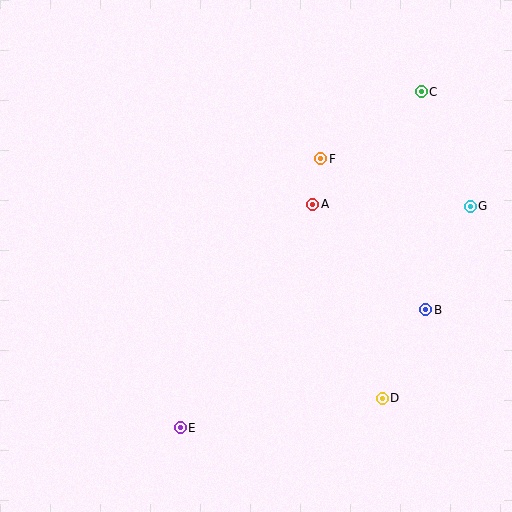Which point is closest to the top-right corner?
Point C is closest to the top-right corner.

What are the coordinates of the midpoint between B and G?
The midpoint between B and G is at (448, 258).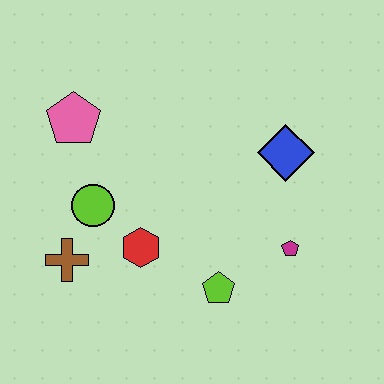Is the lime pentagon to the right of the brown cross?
Yes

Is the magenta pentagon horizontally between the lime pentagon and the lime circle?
No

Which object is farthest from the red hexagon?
The blue diamond is farthest from the red hexagon.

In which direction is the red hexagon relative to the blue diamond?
The red hexagon is to the left of the blue diamond.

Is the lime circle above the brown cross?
Yes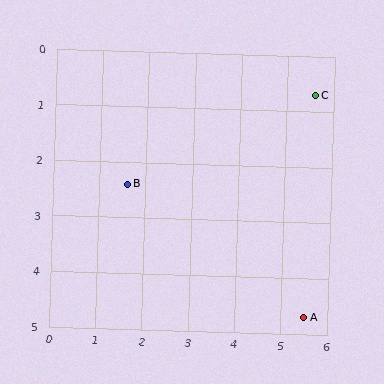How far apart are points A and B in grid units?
Points A and B are about 4.5 grid units apart.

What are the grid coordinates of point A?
Point A is at approximately (5.5, 4.7).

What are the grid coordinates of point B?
Point B is at approximately (1.6, 2.4).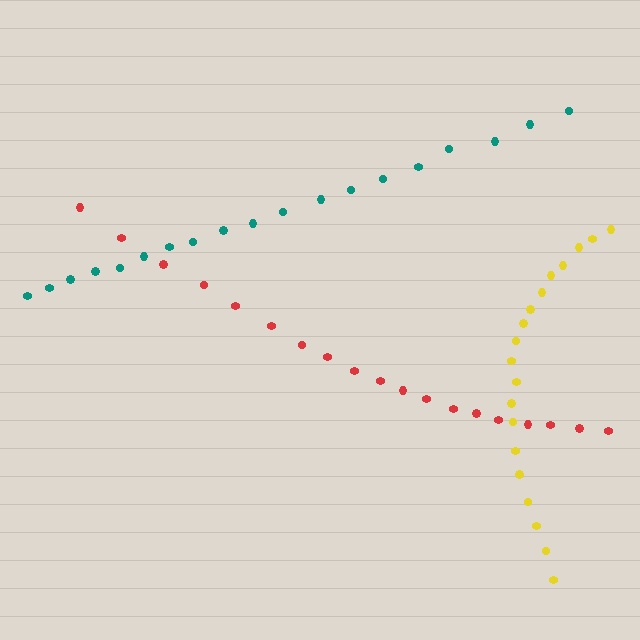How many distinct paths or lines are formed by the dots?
There are 3 distinct paths.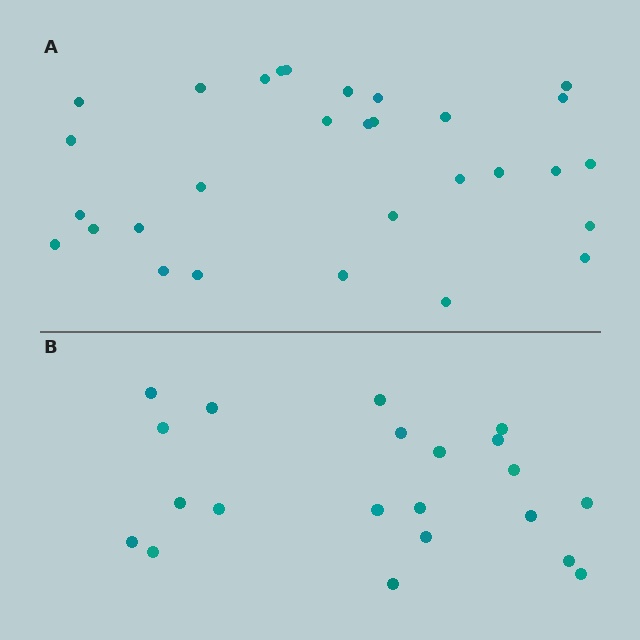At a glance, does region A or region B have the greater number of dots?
Region A (the top region) has more dots.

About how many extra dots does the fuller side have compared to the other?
Region A has roughly 8 or so more dots than region B.